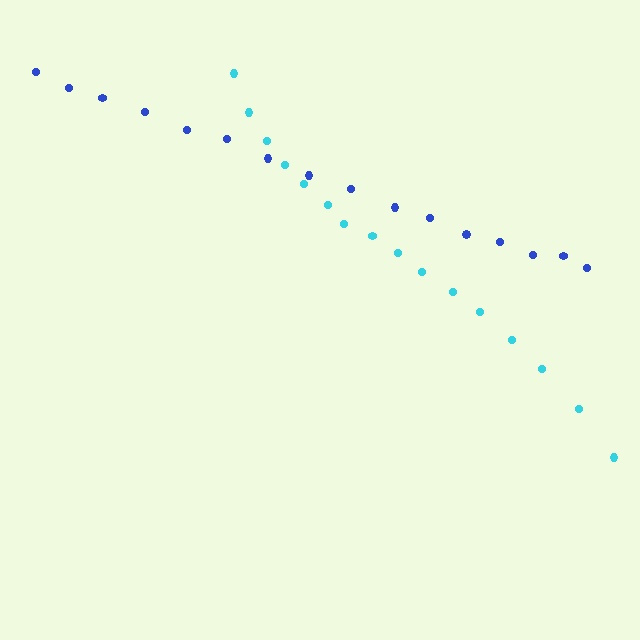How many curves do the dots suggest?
There are 2 distinct paths.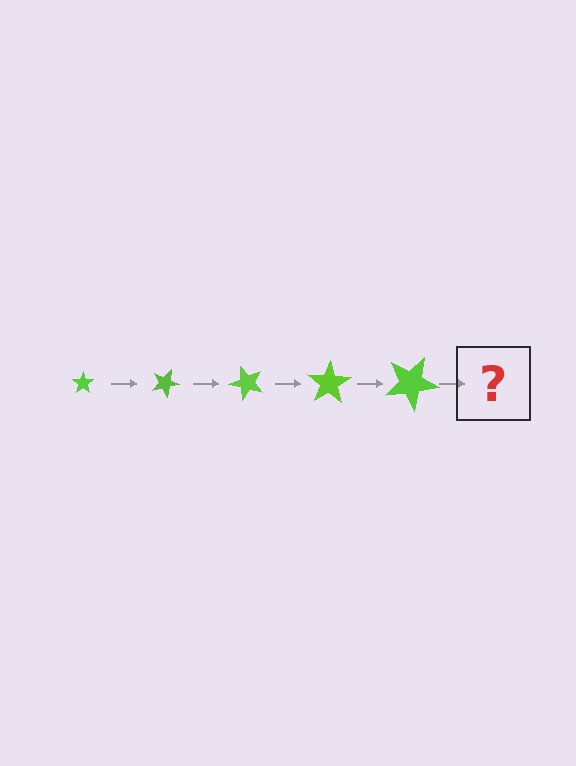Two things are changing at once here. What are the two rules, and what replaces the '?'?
The two rules are that the star grows larger each step and it rotates 25 degrees each step. The '?' should be a star, larger than the previous one and rotated 125 degrees from the start.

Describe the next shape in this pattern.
It should be a star, larger than the previous one and rotated 125 degrees from the start.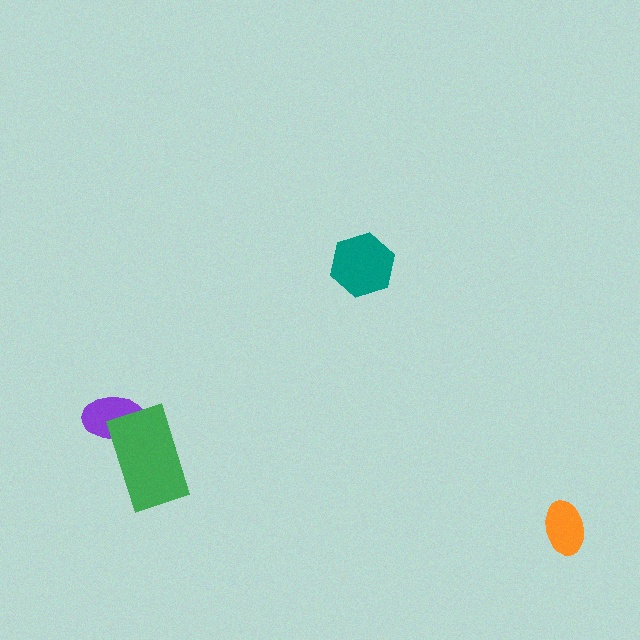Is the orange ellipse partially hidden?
No, no other shape covers it.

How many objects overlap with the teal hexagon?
0 objects overlap with the teal hexagon.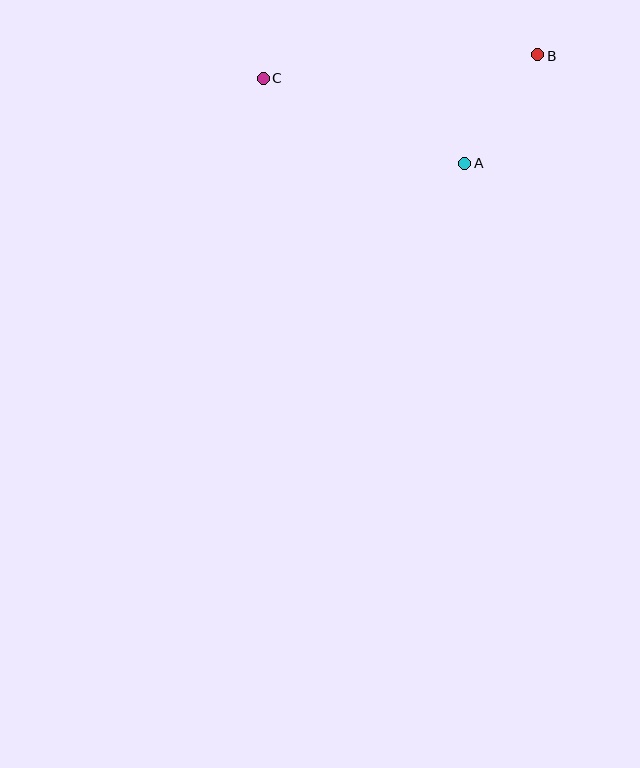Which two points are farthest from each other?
Points B and C are farthest from each other.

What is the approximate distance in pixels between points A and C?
The distance between A and C is approximately 219 pixels.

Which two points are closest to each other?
Points A and B are closest to each other.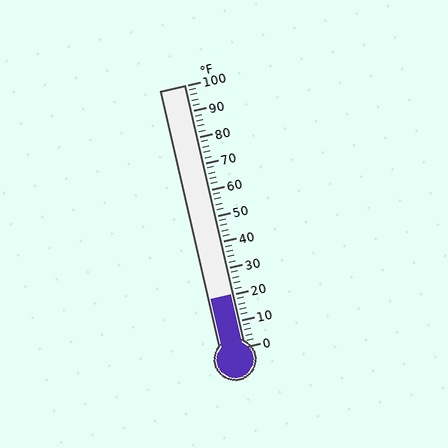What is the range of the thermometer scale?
The thermometer scale ranges from 0°F to 100°F.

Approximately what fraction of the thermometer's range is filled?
The thermometer is filled to approximately 20% of its range.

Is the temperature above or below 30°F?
The temperature is below 30°F.